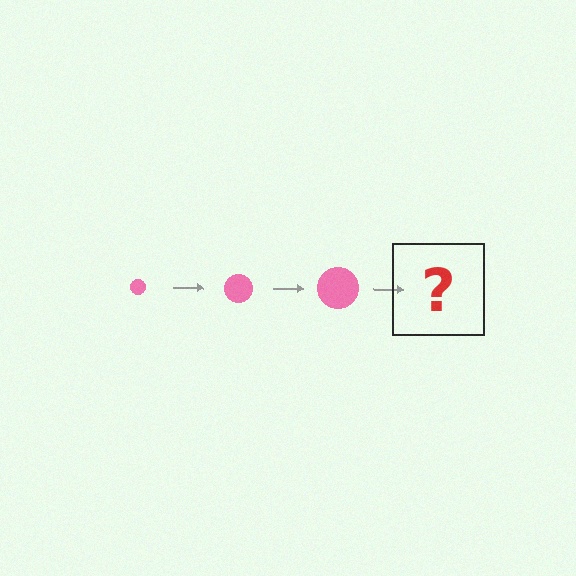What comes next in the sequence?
The next element should be a pink circle, larger than the previous one.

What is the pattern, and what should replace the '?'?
The pattern is that the circle gets progressively larger each step. The '?' should be a pink circle, larger than the previous one.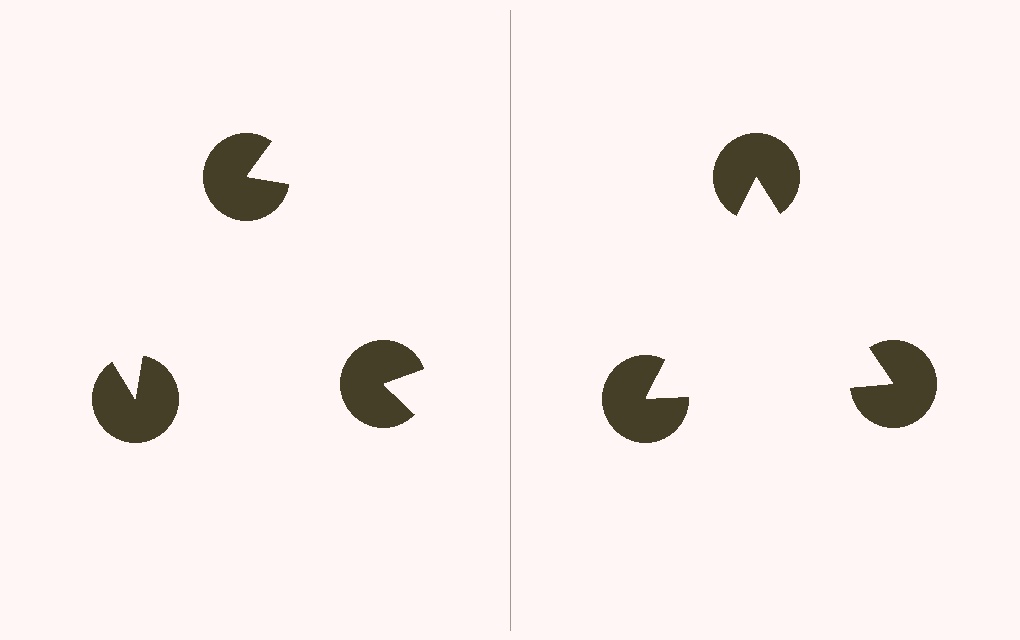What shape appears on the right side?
An illusory triangle.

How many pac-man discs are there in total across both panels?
6 — 3 on each side.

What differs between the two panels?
The pac-man discs are positioned identically on both sides; only the wedge orientations differ. On the right they align to a triangle; on the left they are misaligned.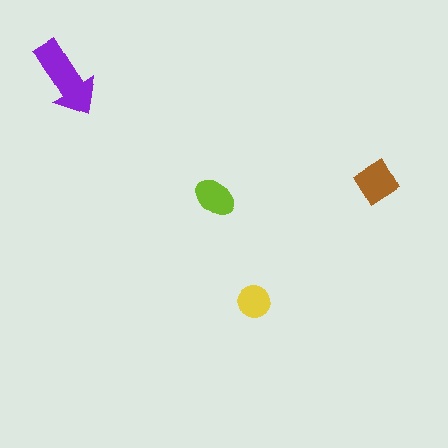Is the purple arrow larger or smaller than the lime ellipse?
Larger.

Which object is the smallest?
The yellow circle.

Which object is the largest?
The purple arrow.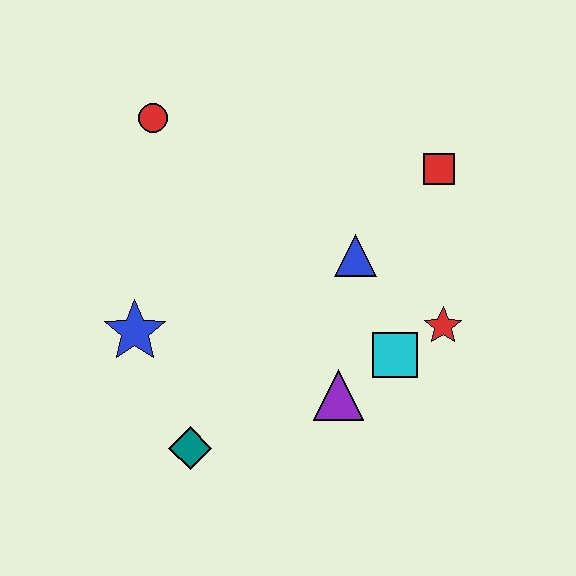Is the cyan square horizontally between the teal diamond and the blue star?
No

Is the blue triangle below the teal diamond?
No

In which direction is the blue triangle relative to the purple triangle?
The blue triangle is above the purple triangle.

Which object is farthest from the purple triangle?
The red circle is farthest from the purple triangle.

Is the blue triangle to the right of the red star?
No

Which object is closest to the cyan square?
The red star is closest to the cyan square.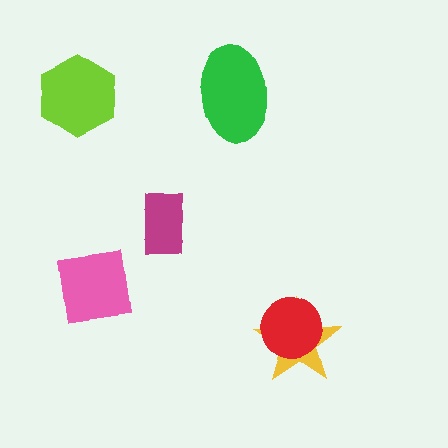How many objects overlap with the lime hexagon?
0 objects overlap with the lime hexagon.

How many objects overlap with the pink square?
0 objects overlap with the pink square.